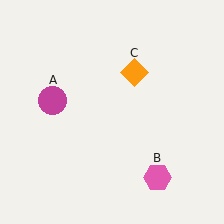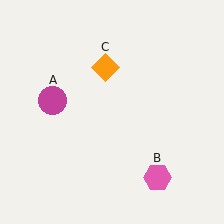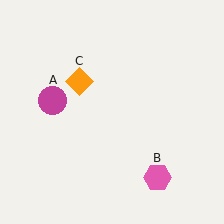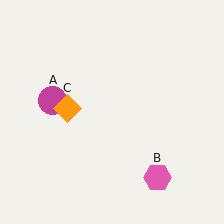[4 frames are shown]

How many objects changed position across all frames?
1 object changed position: orange diamond (object C).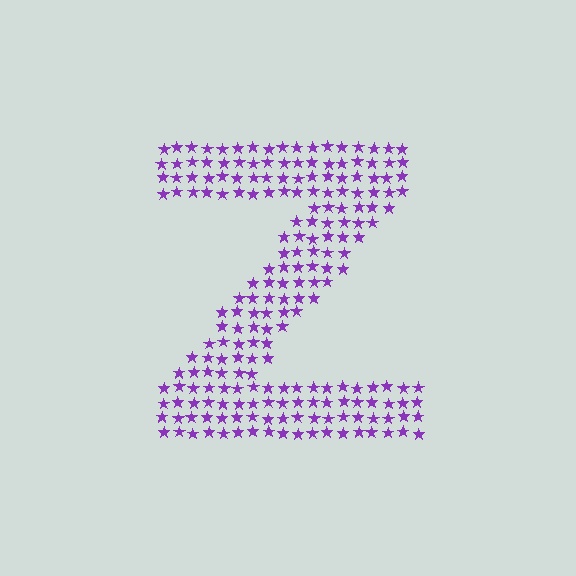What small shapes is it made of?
It is made of small stars.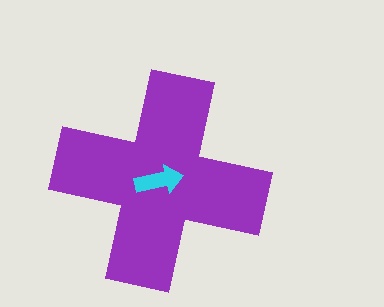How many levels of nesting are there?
2.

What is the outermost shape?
The purple cross.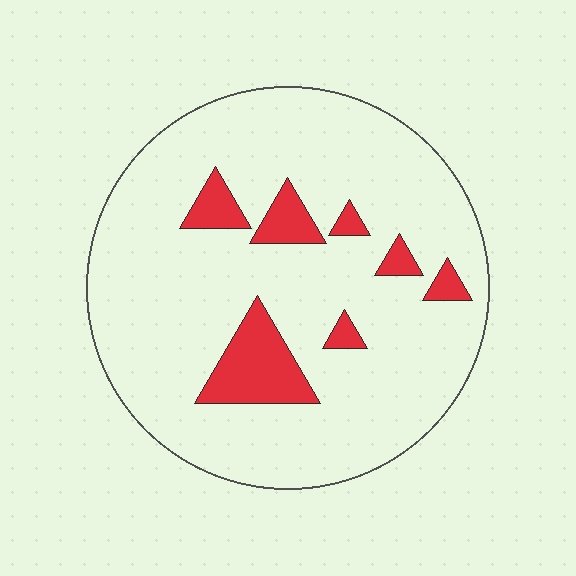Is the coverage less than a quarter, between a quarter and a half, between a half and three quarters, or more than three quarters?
Less than a quarter.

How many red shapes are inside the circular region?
7.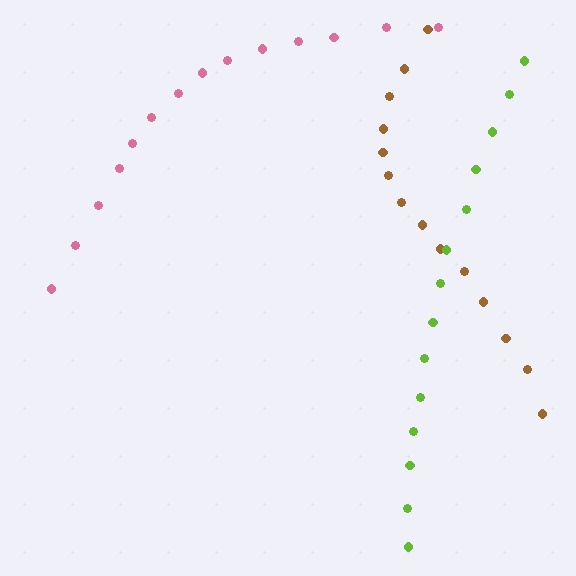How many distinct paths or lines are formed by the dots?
There are 3 distinct paths.